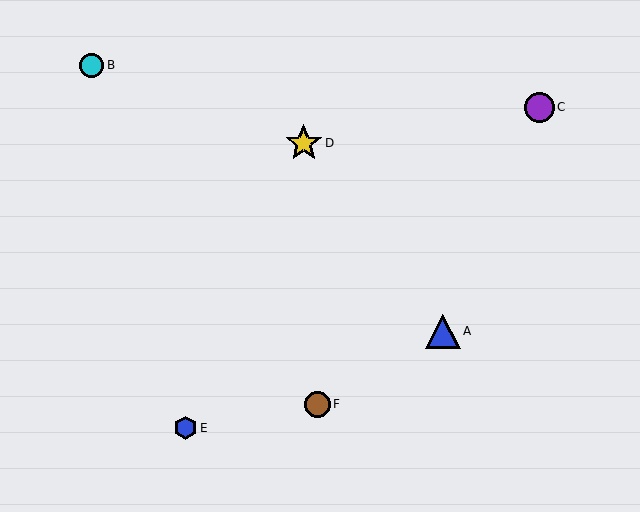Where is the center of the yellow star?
The center of the yellow star is at (304, 143).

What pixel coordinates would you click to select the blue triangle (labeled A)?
Click at (443, 331) to select the blue triangle A.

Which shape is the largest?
The yellow star (labeled D) is the largest.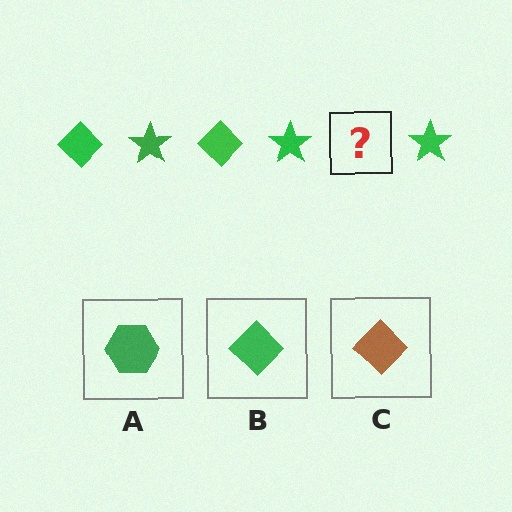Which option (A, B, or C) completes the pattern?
B.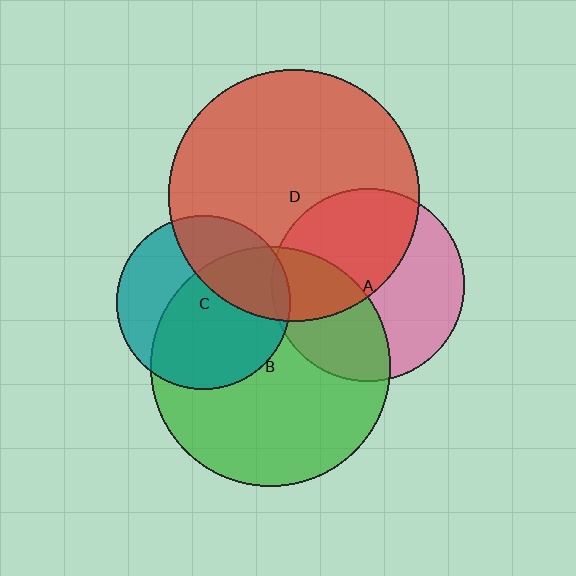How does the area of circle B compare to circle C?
Approximately 1.9 times.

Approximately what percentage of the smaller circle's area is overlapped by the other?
Approximately 35%.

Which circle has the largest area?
Circle D (red).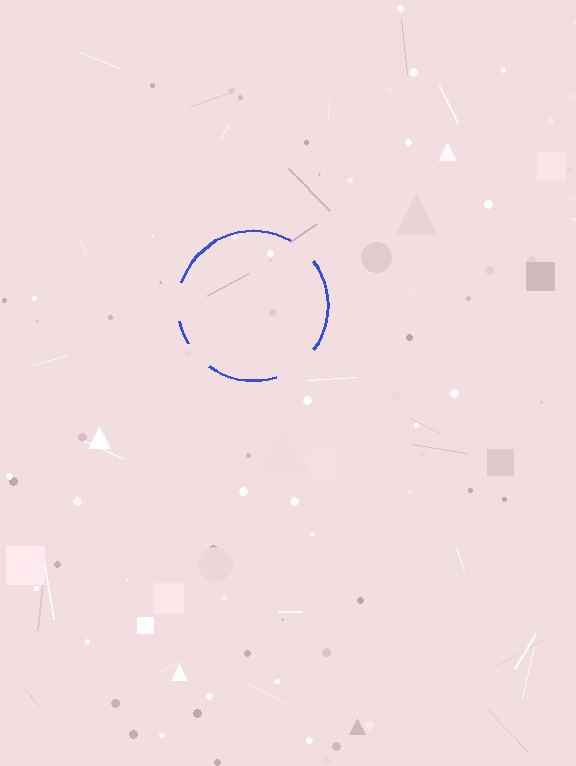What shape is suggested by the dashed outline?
The dashed outline suggests a circle.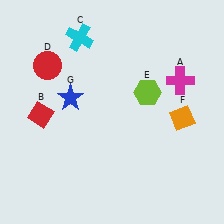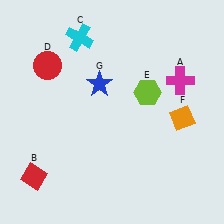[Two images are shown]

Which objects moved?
The objects that moved are: the red diamond (B), the blue star (G).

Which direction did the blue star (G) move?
The blue star (G) moved right.